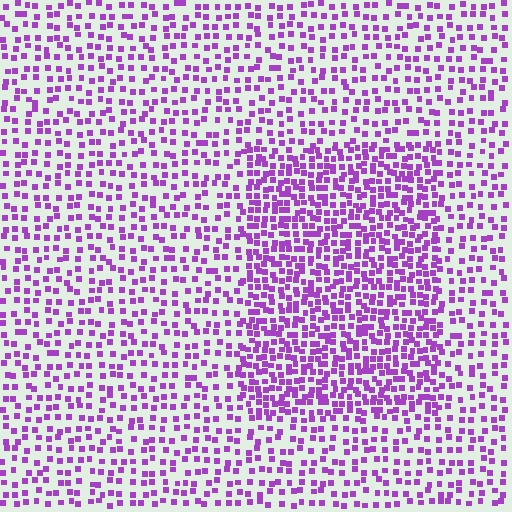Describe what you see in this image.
The image contains small purple elements arranged at two different densities. A rectangle-shaped region is visible where the elements are more densely packed than the surrounding area.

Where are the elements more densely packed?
The elements are more densely packed inside the rectangle boundary.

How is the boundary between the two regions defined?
The boundary is defined by a change in element density (approximately 1.9x ratio). All elements are the same color, size, and shape.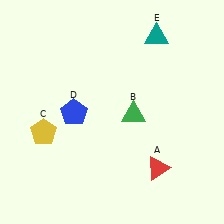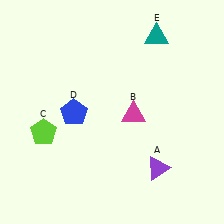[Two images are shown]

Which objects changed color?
A changed from red to purple. B changed from green to magenta. C changed from yellow to lime.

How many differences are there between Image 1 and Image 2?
There are 3 differences between the two images.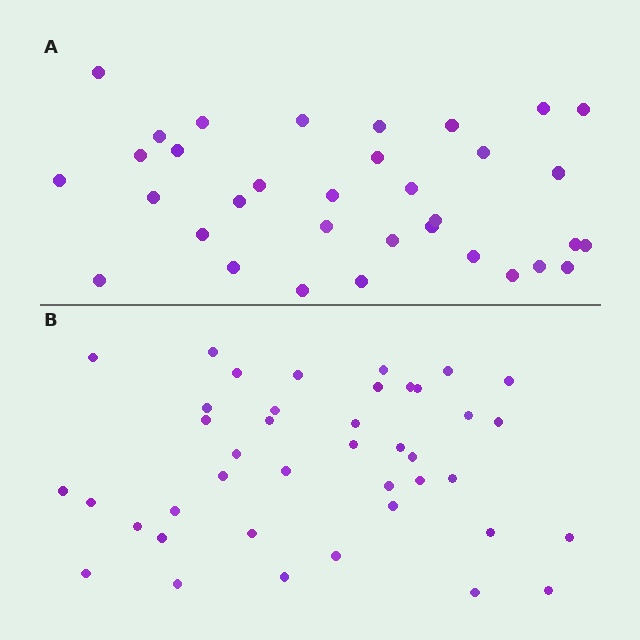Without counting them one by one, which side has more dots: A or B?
Region B (the bottom region) has more dots.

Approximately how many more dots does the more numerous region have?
Region B has roughly 8 or so more dots than region A.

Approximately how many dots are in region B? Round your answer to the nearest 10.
About 40 dots. (The exact count is 41, which rounds to 40.)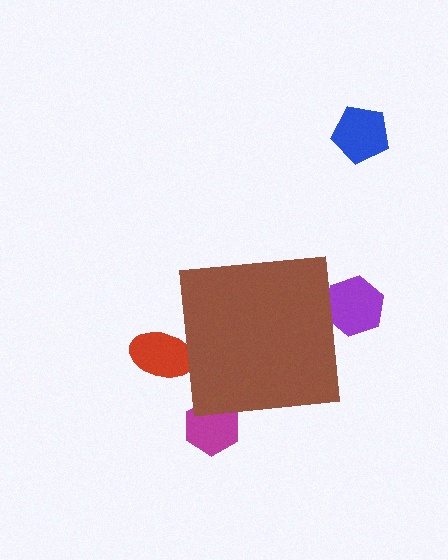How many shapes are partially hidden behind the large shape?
3 shapes are partially hidden.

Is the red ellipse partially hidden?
Yes, the red ellipse is partially hidden behind the brown square.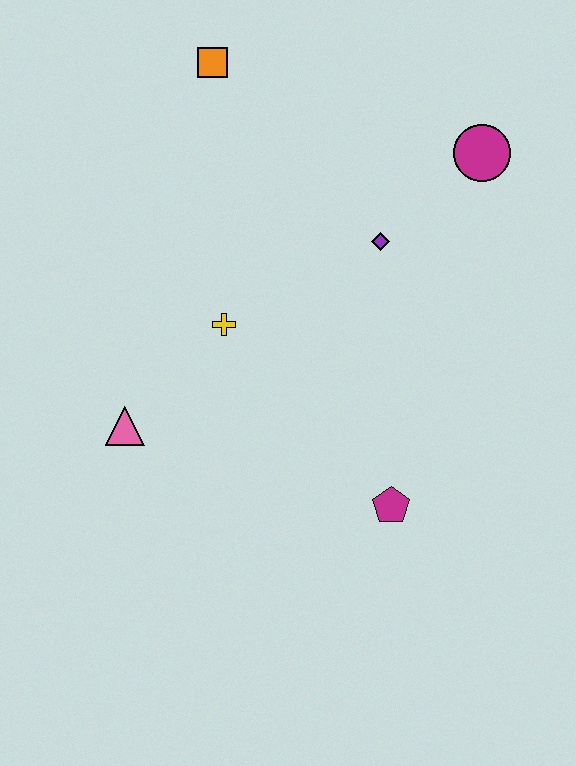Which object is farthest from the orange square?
The magenta pentagon is farthest from the orange square.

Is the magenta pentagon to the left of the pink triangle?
No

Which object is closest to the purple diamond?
The magenta circle is closest to the purple diamond.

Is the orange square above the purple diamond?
Yes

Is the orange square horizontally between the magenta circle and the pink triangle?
Yes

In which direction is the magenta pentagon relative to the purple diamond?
The magenta pentagon is below the purple diamond.